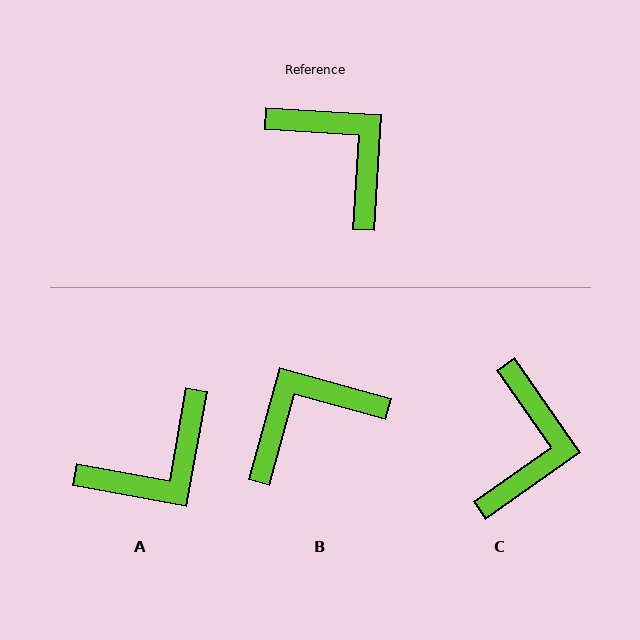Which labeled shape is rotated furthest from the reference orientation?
A, about 97 degrees away.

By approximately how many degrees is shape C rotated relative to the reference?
Approximately 51 degrees clockwise.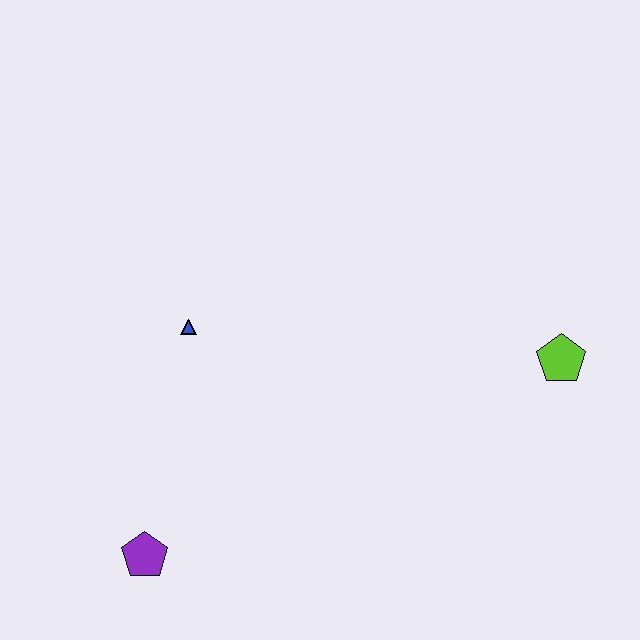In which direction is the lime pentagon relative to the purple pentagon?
The lime pentagon is to the right of the purple pentagon.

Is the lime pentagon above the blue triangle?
No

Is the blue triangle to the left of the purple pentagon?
No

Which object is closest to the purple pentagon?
The blue triangle is closest to the purple pentagon.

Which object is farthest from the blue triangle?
The lime pentagon is farthest from the blue triangle.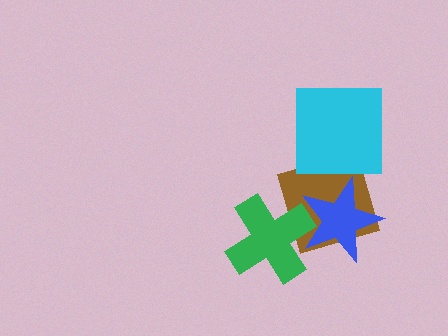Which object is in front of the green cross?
The blue star is in front of the green cross.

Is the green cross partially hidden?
Yes, it is partially covered by another shape.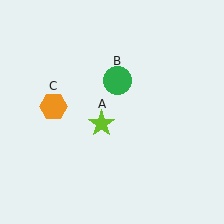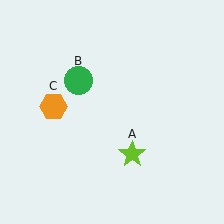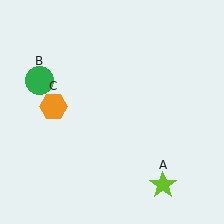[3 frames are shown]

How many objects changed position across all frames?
2 objects changed position: lime star (object A), green circle (object B).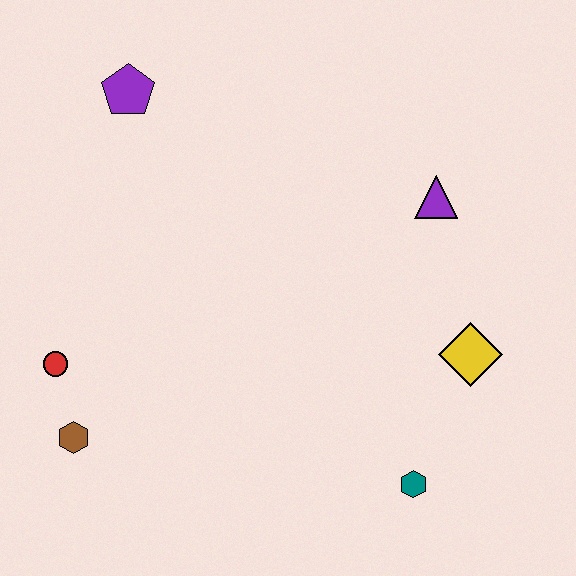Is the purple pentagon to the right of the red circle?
Yes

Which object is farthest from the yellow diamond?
The purple pentagon is farthest from the yellow diamond.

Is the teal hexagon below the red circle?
Yes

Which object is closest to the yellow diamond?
The teal hexagon is closest to the yellow diamond.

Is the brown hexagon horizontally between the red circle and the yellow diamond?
Yes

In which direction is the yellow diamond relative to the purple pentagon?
The yellow diamond is to the right of the purple pentagon.